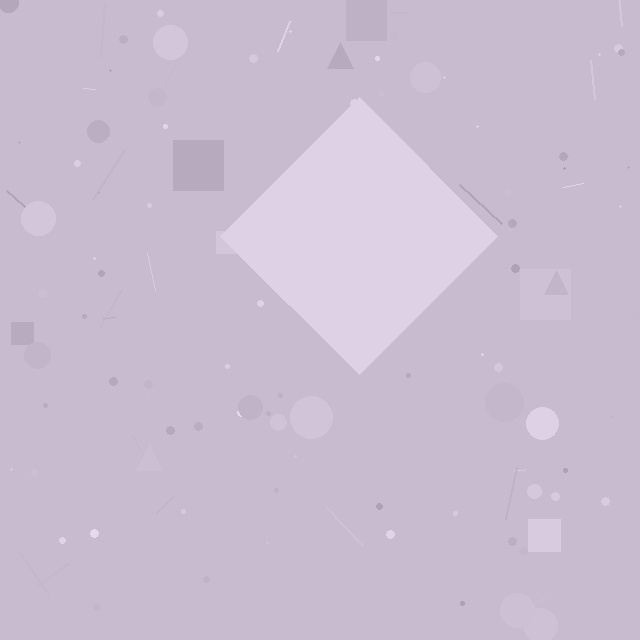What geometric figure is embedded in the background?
A diamond is embedded in the background.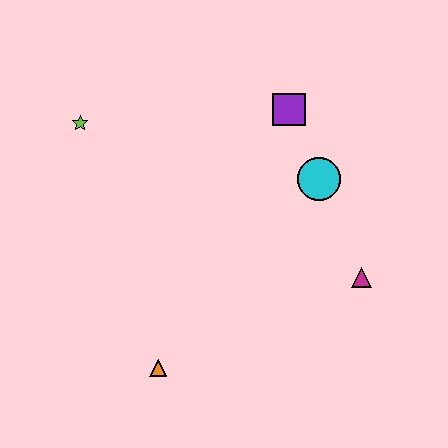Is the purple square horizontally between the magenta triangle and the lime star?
Yes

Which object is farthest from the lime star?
The magenta triangle is farthest from the lime star.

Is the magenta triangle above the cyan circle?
No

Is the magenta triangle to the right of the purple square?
Yes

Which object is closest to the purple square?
The cyan circle is closest to the purple square.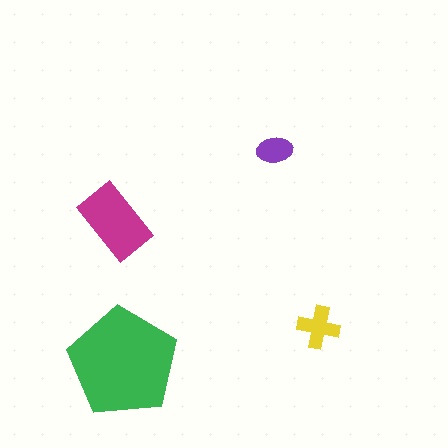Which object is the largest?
The green pentagon.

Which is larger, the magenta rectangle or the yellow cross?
The magenta rectangle.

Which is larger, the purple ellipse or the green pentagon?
The green pentagon.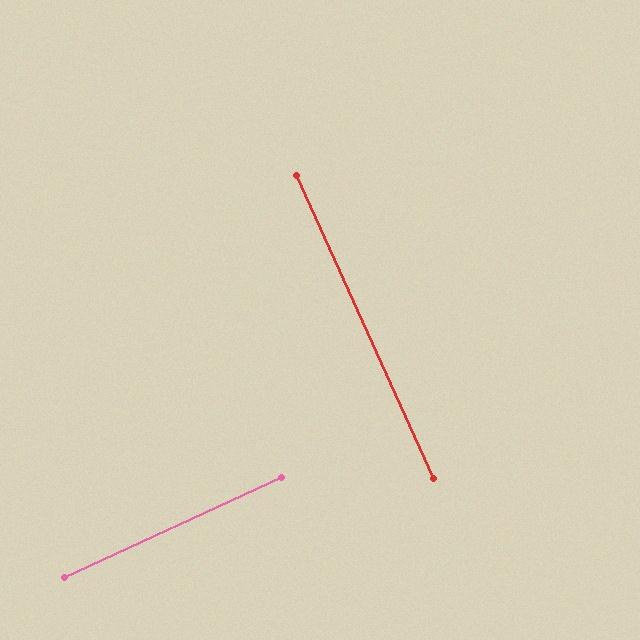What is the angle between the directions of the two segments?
Approximately 90 degrees.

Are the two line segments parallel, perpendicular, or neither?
Perpendicular — they meet at approximately 90°.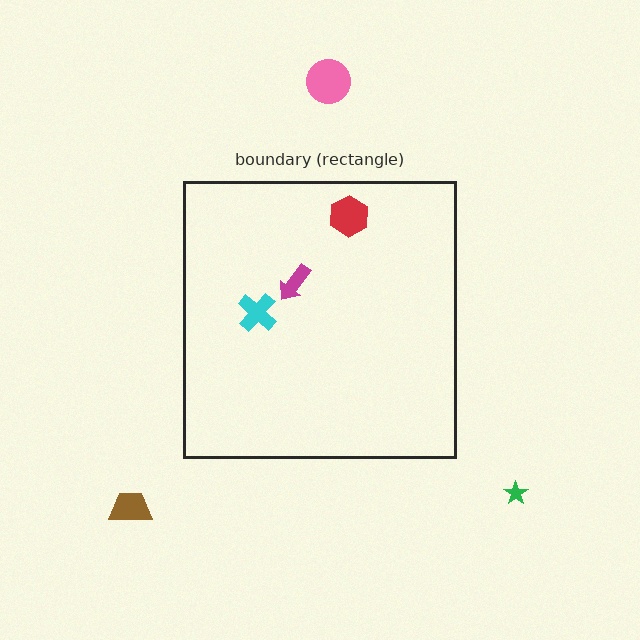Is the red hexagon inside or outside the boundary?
Inside.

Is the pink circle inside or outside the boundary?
Outside.